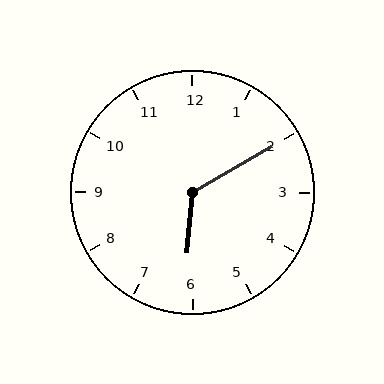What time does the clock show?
6:10.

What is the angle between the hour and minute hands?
Approximately 125 degrees.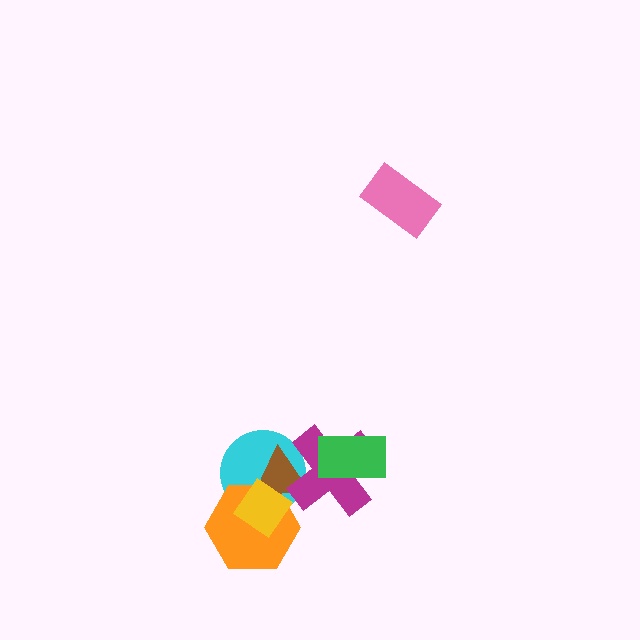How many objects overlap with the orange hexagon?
3 objects overlap with the orange hexagon.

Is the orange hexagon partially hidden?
Yes, it is partially covered by another shape.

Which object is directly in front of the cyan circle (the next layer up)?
The orange hexagon is directly in front of the cyan circle.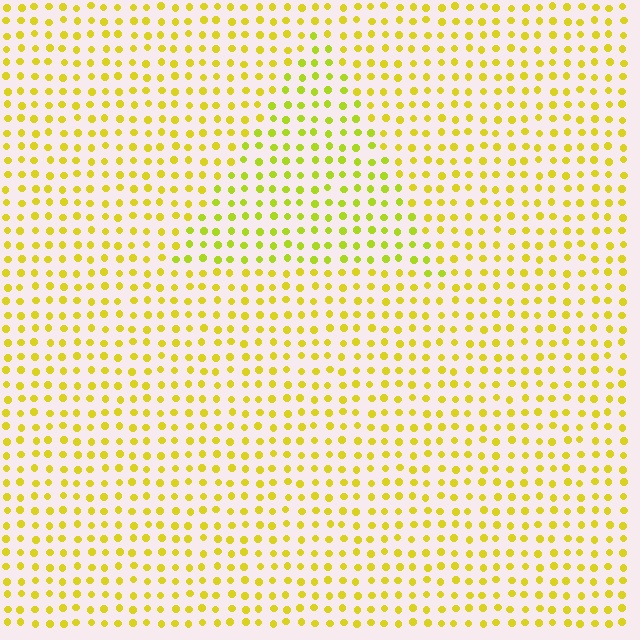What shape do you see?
I see a triangle.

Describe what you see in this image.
The image is filled with small yellow elements in a uniform arrangement. A triangle-shaped region is visible where the elements are tinted to a slightly different hue, forming a subtle color boundary.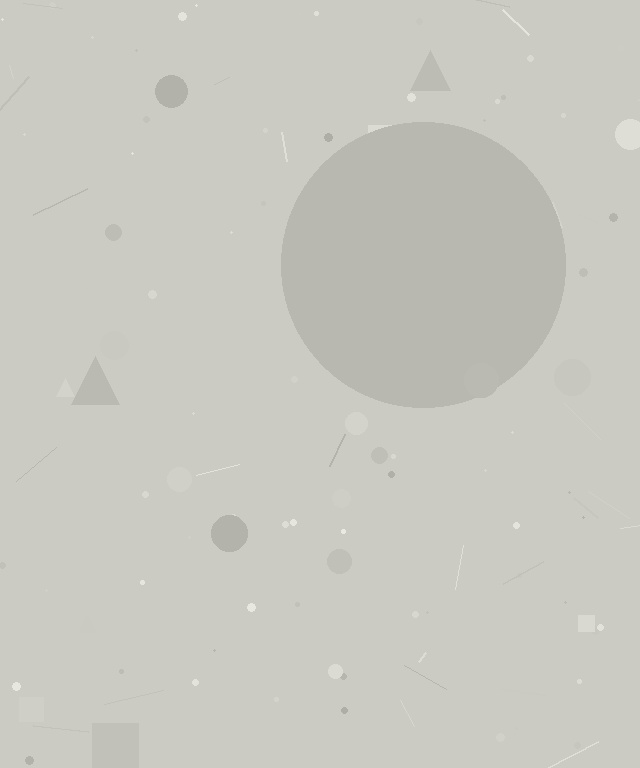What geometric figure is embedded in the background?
A circle is embedded in the background.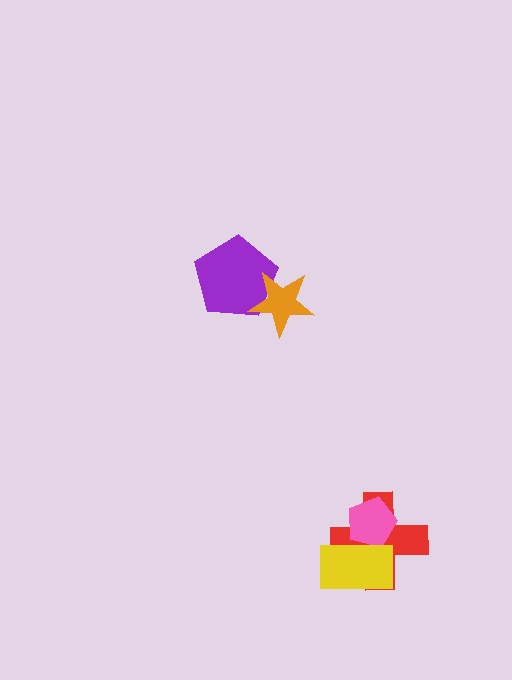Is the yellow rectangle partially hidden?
No, no other shape covers it.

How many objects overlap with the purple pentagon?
1 object overlaps with the purple pentagon.